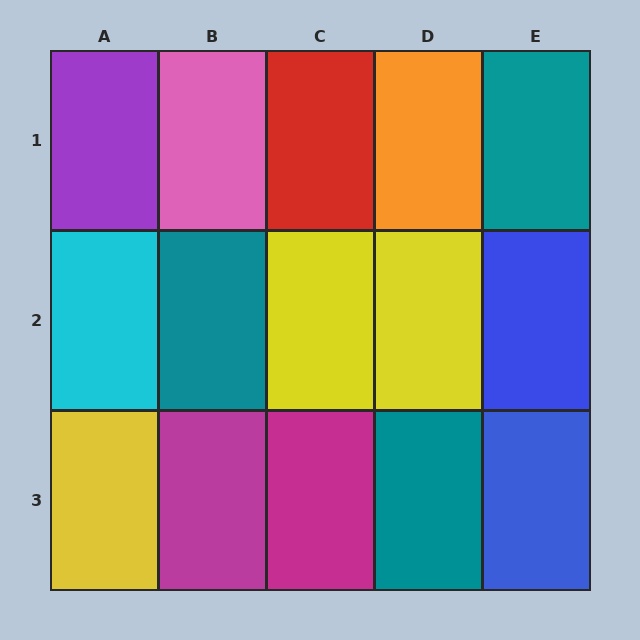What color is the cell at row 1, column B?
Pink.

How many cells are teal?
3 cells are teal.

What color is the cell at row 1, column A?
Purple.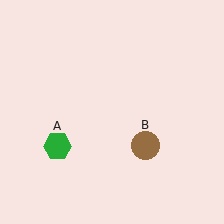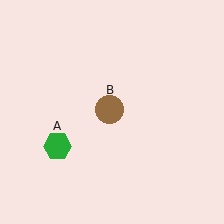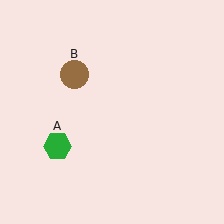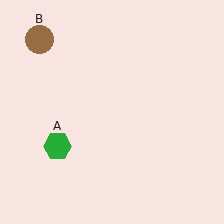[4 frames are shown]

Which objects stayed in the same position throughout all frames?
Green hexagon (object A) remained stationary.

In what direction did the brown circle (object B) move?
The brown circle (object B) moved up and to the left.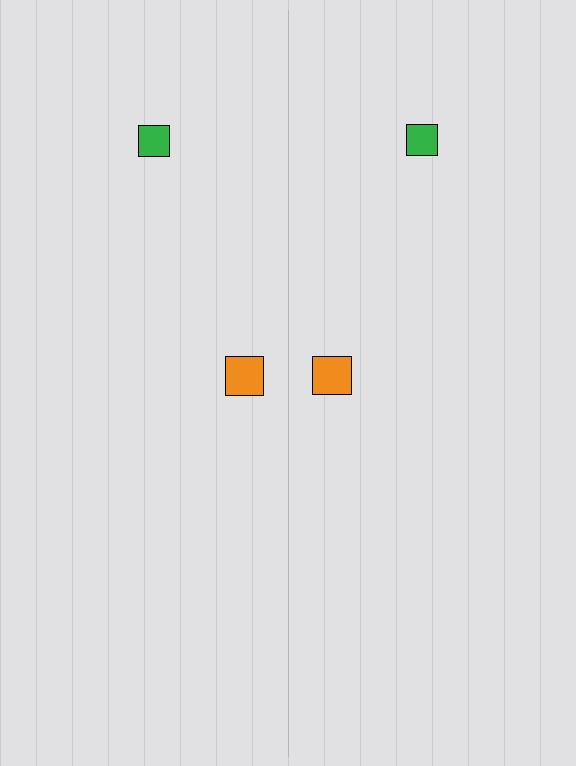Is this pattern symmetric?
Yes, this pattern has bilateral (reflection) symmetry.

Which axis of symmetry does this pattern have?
The pattern has a vertical axis of symmetry running through the center of the image.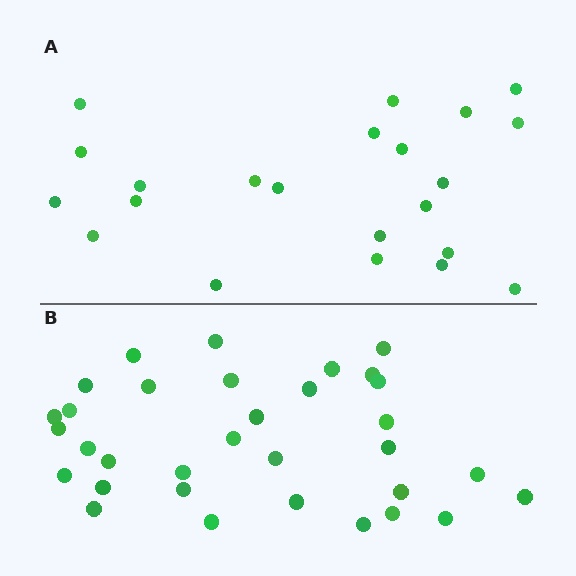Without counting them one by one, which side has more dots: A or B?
Region B (the bottom region) has more dots.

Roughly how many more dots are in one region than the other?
Region B has roughly 12 or so more dots than region A.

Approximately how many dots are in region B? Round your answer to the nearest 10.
About 30 dots. (The exact count is 33, which rounds to 30.)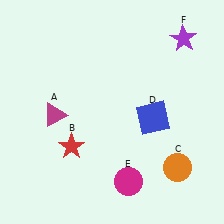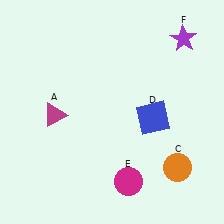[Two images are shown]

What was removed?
The red star (B) was removed in Image 2.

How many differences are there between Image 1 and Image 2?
There is 1 difference between the two images.